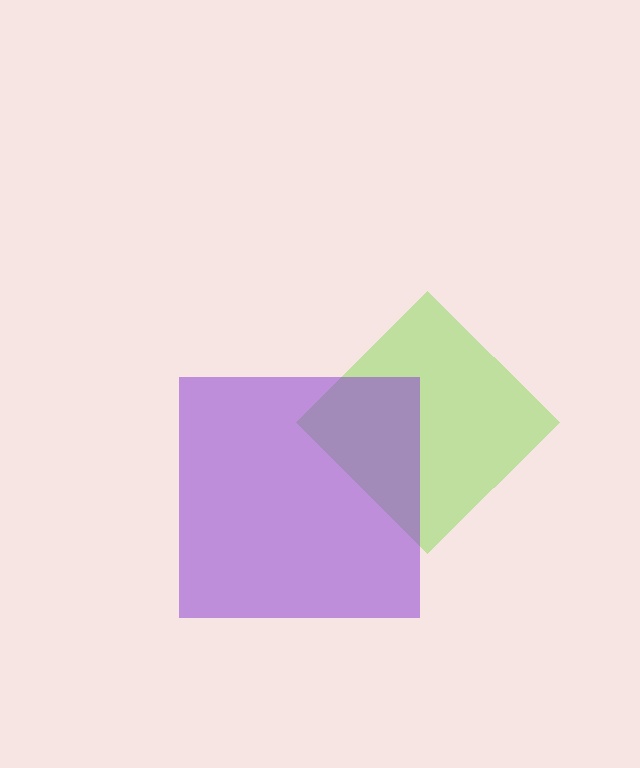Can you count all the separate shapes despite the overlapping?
Yes, there are 2 separate shapes.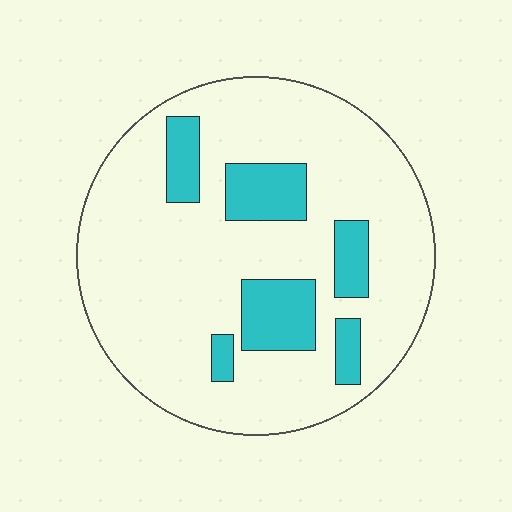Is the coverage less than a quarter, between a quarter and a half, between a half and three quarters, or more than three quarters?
Less than a quarter.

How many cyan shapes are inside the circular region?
6.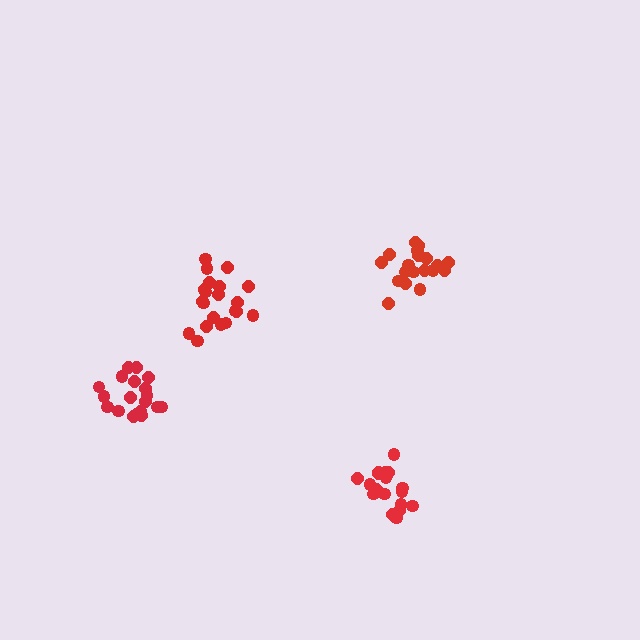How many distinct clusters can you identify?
There are 4 distinct clusters.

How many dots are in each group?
Group 1: 20 dots, Group 2: 21 dots, Group 3: 19 dots, Group 4: 19 dots (79 total).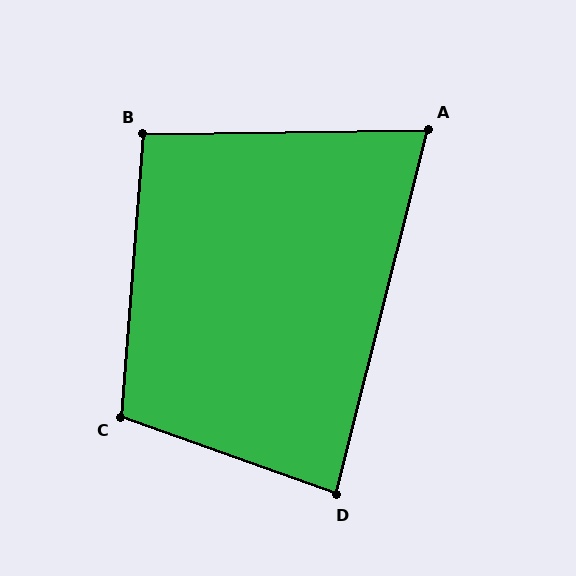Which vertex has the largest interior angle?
C, at approximately 105 degrees.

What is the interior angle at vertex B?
Approximately 95 degrees (obtuse).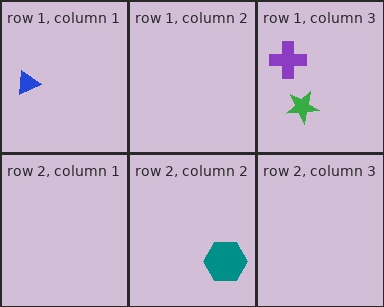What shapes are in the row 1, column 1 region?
The blue triangle.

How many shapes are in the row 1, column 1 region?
1.